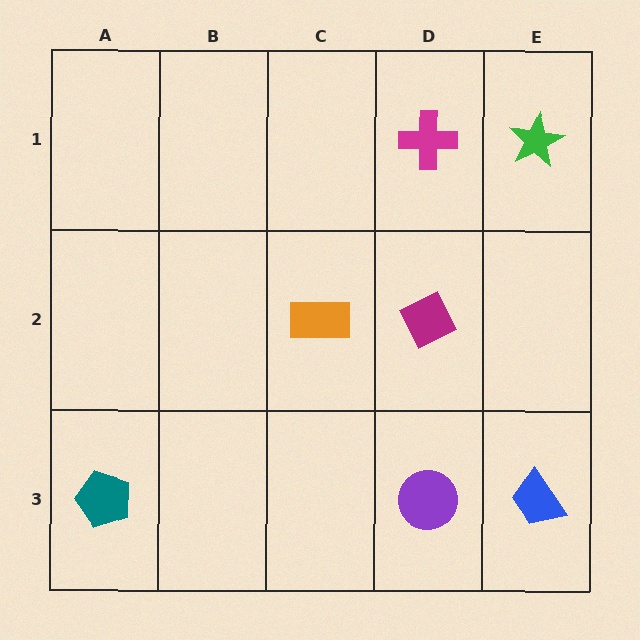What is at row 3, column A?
A teal pentagon.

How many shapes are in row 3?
3 shapes.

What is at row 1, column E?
A green star.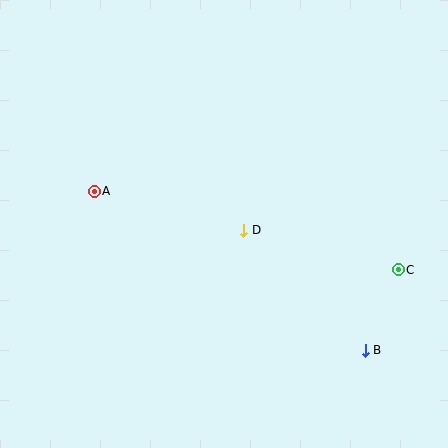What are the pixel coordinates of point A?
Point A is at (94, 191).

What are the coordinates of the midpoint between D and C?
The midpoint between D and C is at (321, 250).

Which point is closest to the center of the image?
Point D at (244, 230) is closest to the center.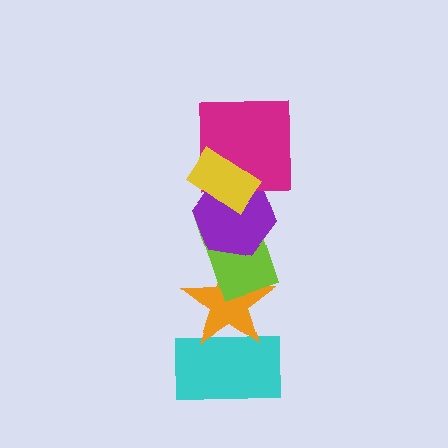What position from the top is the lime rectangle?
The lime rectangle is 4th from the top.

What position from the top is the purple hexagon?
The purple hexagon is 3rd from the top.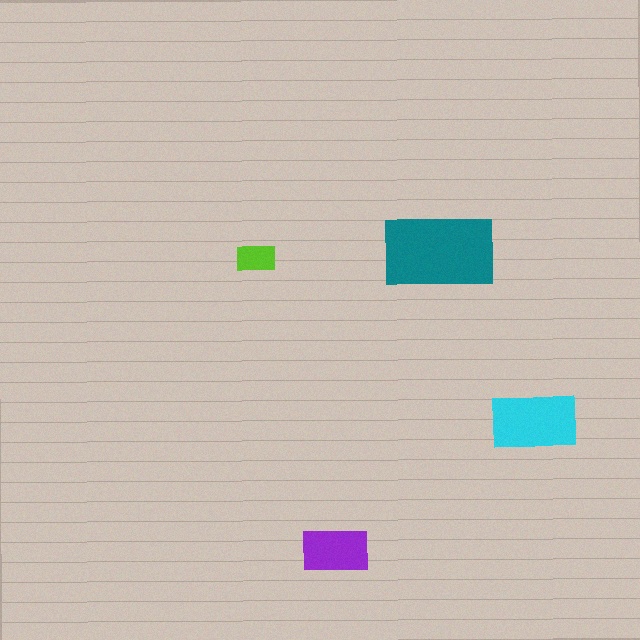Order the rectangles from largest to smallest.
the teal one, the cyan one, the purple one, the lime one.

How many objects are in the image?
There are 4 objects in the image.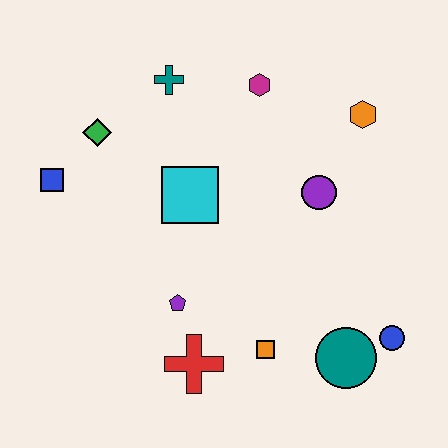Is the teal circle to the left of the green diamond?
No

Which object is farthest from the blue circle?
The blue square is farthest from the blue circle.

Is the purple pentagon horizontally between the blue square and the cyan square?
Yes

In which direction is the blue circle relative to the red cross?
The blue circle is to the right of the red cross.